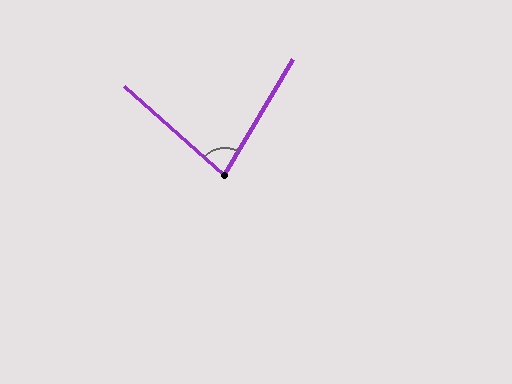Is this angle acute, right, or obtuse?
It is acute.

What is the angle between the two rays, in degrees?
Approximately 79 degrees.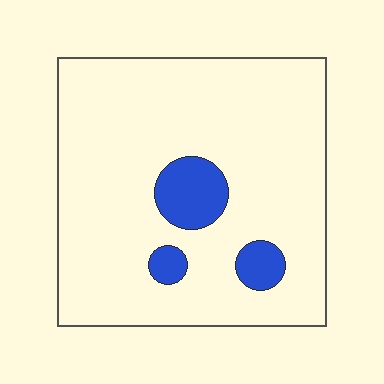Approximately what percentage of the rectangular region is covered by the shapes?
Approximately 10%.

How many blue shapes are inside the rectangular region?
3.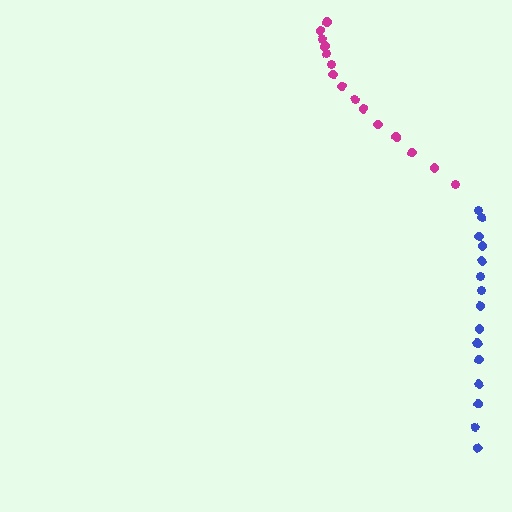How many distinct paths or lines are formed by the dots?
There are 2 distinct paths.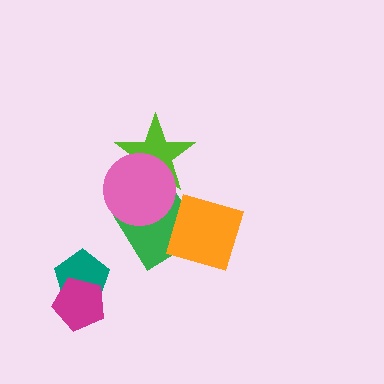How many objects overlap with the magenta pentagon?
1 object overlaps with the magenta pentagon.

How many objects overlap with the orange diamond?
1 object overlaps with the orange diamond.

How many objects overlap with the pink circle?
2 objects overlap with the pink circle.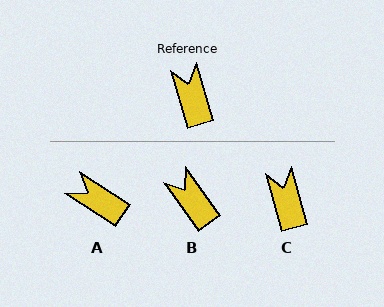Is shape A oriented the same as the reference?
No, it is off by about 41 degrees.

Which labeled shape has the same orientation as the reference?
C.